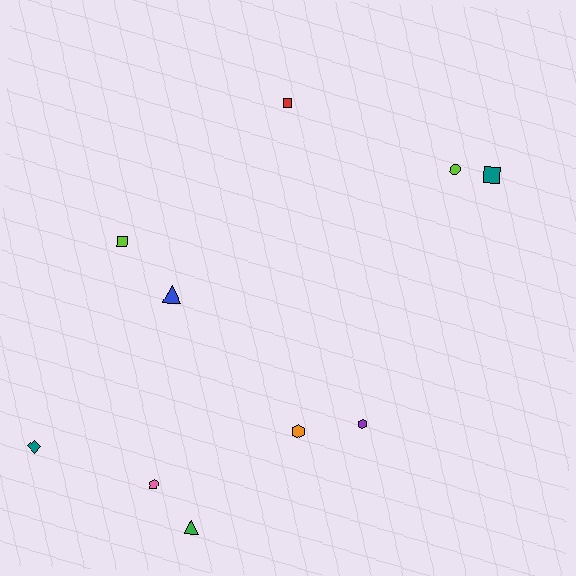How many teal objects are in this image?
There are 2 teal objects.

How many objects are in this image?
There are 10 objects.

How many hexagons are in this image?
There are 2 hexagons.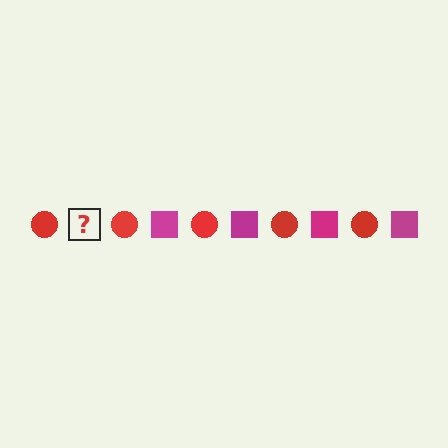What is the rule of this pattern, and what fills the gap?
The rule is that the pattern alternates between red circle and magenta square. The gap should be filled with a magenta square.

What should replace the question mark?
The question mark should be replaced with a magenta square.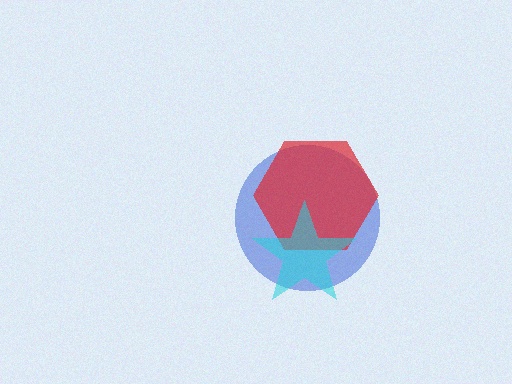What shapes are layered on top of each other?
The layered shapes are: a blue circle, a red hexagon, a cyan star.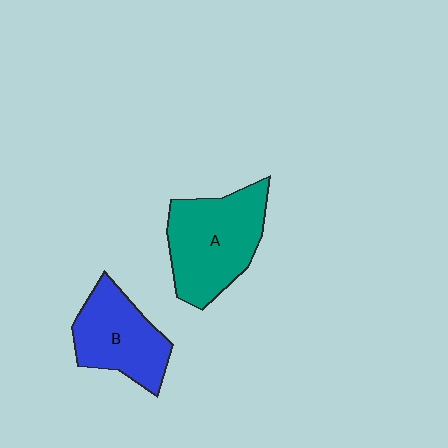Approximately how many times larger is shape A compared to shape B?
Approximately 1.3 times.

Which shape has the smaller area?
Shape B (blue).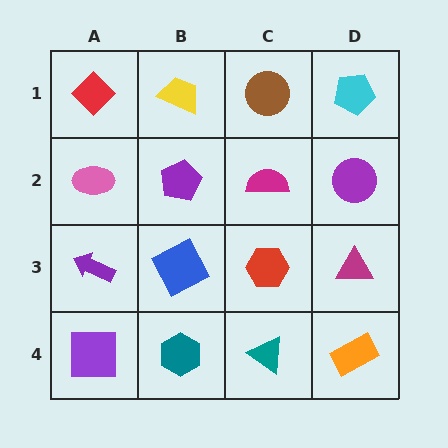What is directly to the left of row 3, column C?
A blue square.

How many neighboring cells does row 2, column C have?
4.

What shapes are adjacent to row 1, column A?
A pink ellipse (row 2, column A), a yellow trapezoid (row 1, column B).